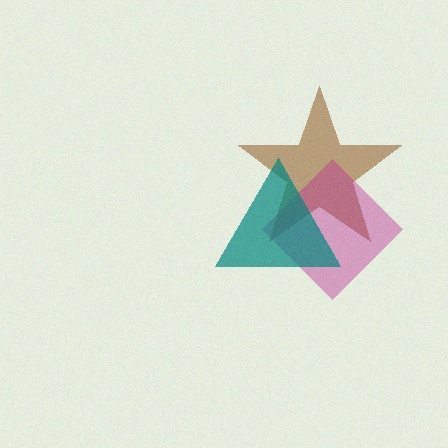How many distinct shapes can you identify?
There are 3 distinct shapes: a brown star, a magenta diamond, a teal triangle.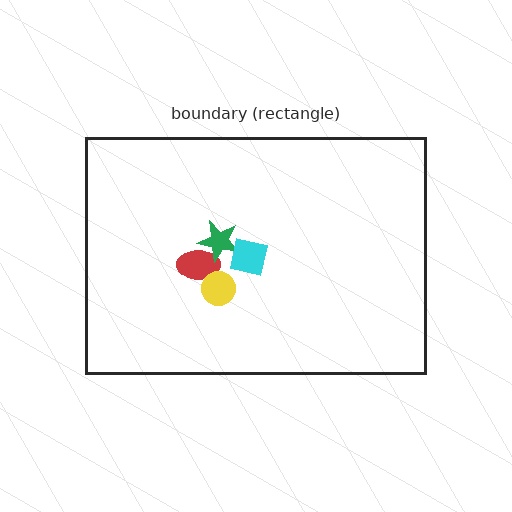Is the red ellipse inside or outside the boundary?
Inside.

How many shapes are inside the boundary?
4 inside, 0 outside.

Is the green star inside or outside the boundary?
Inside.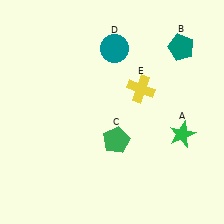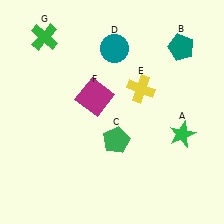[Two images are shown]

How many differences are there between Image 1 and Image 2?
There are 2 differences between the two images.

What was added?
A magenta square (F), a green cross (G) were added in Image 2.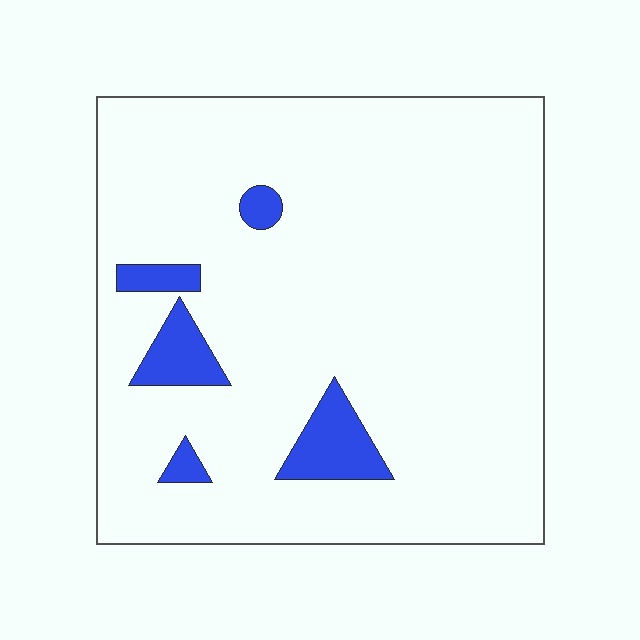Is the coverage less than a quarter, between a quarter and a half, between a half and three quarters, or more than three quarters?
Less than a quarter.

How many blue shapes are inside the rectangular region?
5.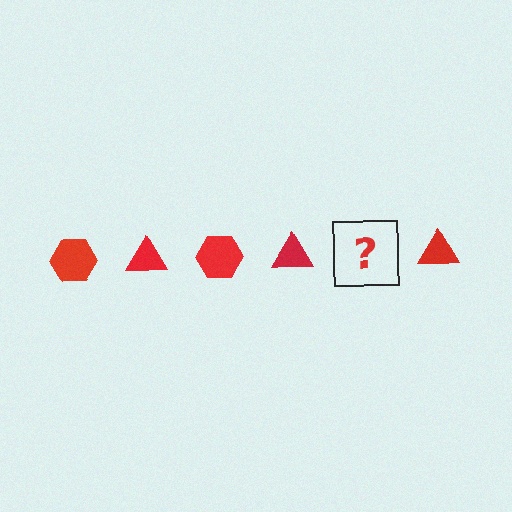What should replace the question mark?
The question mark should be replaced with a red hexagon.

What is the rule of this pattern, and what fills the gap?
The rule is that the pattern cycles through hexagon, triangle shapes in red. The gap should be filled with a red hexagon.